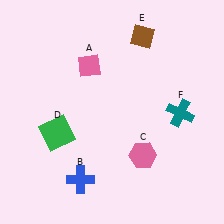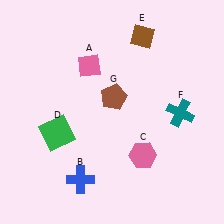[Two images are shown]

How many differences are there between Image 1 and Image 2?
There is 1 difference between the two images.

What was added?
A brown pentagon (G) was added in Image 2.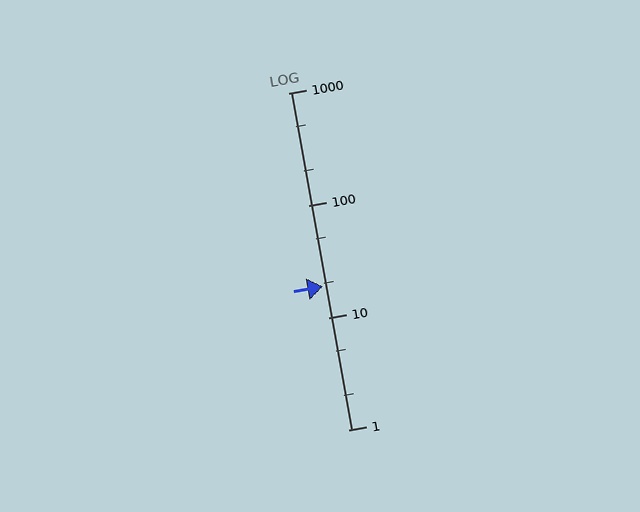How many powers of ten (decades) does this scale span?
The scale spans 3 decades, from 1 to 1000.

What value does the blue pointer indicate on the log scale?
The pointer indicates approximately 19.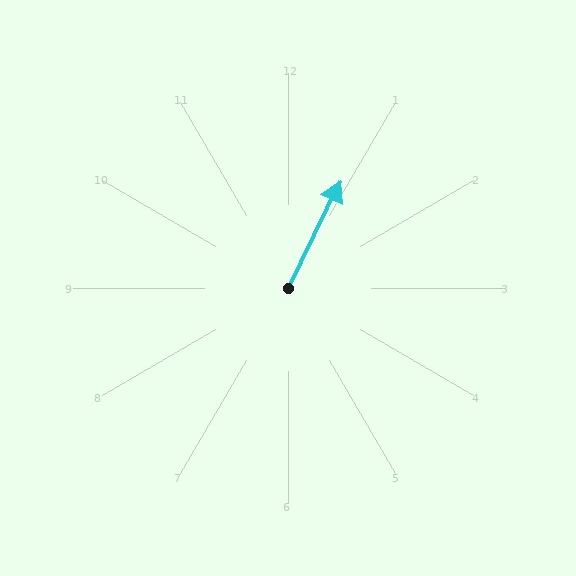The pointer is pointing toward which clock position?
Roughly 1 o'clock.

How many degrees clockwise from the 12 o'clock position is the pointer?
Approximately 26 degrees.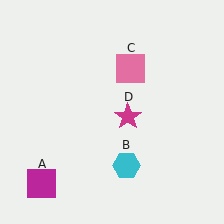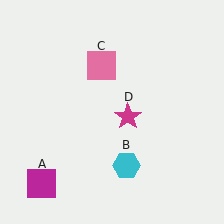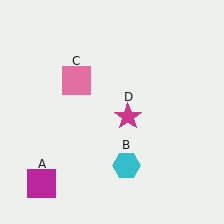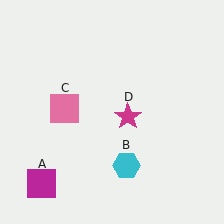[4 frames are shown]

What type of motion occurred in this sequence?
The pink square (object C) rotated counterclockwise around the center of the scene.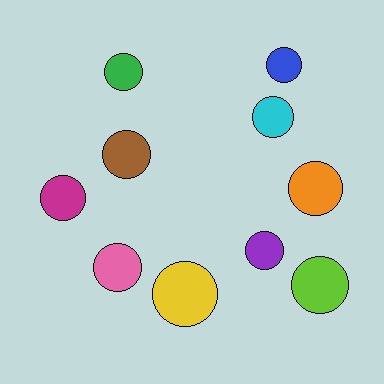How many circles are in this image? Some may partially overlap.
There are 10 circles.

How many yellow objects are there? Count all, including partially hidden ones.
There is 1 yellow object.